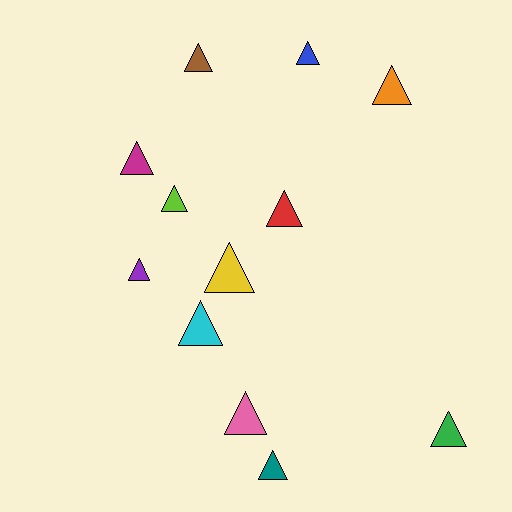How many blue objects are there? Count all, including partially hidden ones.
There is 1 blue object.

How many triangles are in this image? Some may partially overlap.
There are 12 triangles.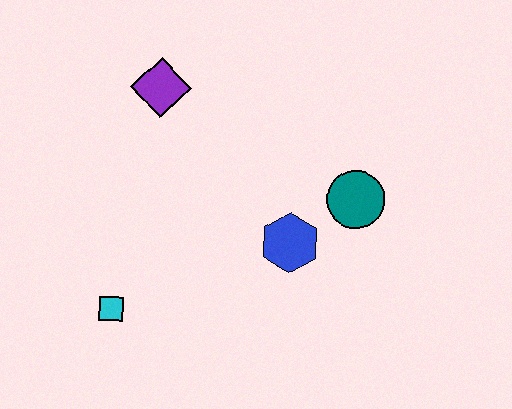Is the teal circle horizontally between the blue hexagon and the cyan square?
No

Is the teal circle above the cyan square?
Yes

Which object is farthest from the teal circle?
The cyan square is farthest from the teal circle.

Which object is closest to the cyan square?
The blue hexagon is closest to the cyan square.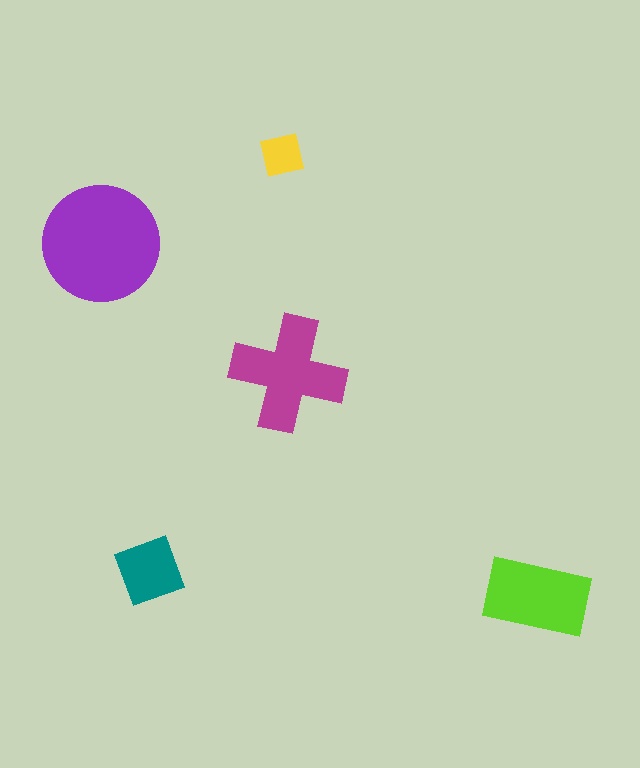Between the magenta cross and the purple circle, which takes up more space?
The purple circle.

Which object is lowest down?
The lime rectangle is bottommost.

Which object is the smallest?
The yellow square.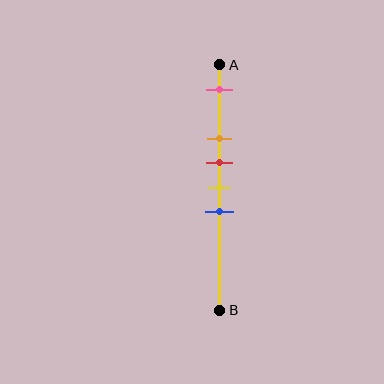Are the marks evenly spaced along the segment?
No, the marks are not evenly spaced.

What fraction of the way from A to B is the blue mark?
The blue mark is approximately 60% (0.6) of the way from A to B.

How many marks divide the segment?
There are 5 marks dividing the segment.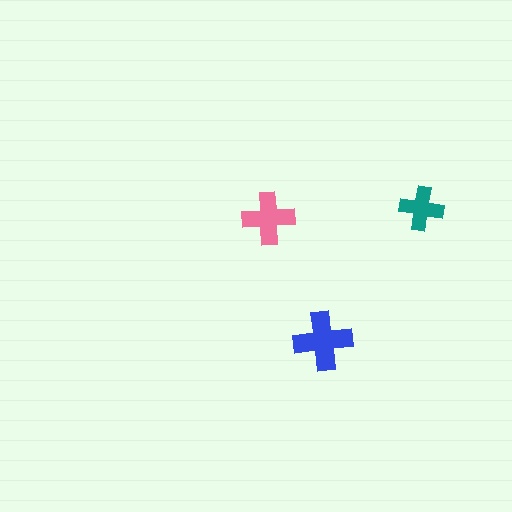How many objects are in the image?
There are 3 objects in the image.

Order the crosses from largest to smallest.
the blue one, the pink one, the teal one.